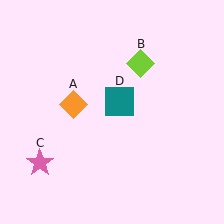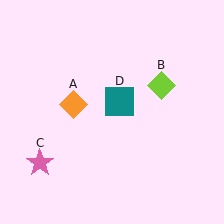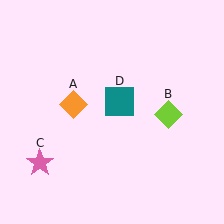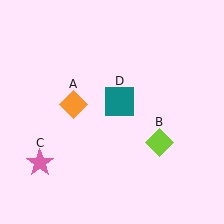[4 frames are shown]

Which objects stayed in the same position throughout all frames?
Orange diamond (object A) and pink star (object C) and teal square (object D) remained stationary.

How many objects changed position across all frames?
1 object changed position: lime diamond (object B).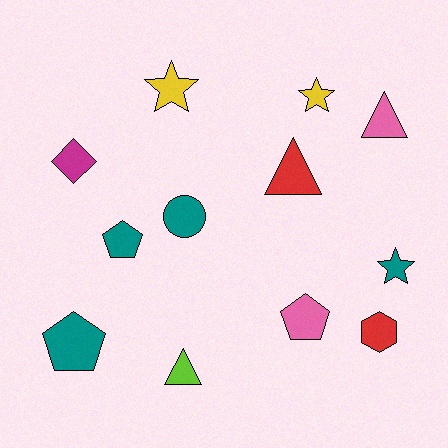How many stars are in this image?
There are 3 stars.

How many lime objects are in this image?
There is 1 lime object.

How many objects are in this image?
There are 12 objects.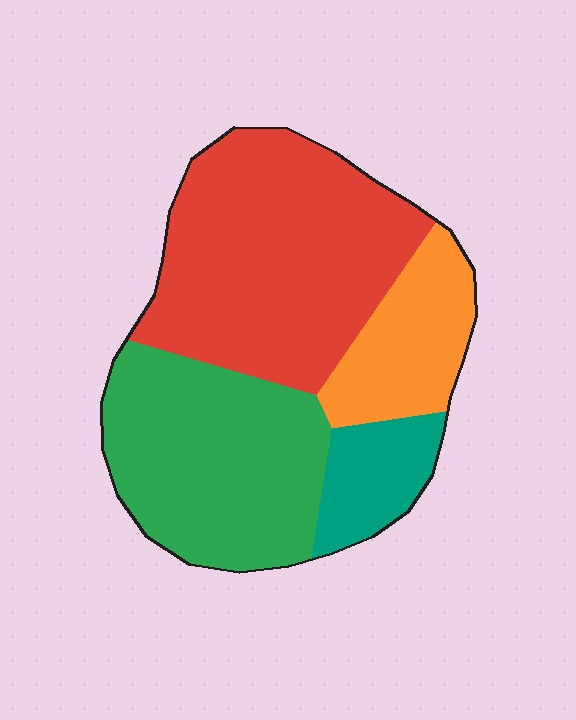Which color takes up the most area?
Red, at roughly 40%.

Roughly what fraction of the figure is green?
Green takes up about one third (1/3) of the figure.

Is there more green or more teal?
Green.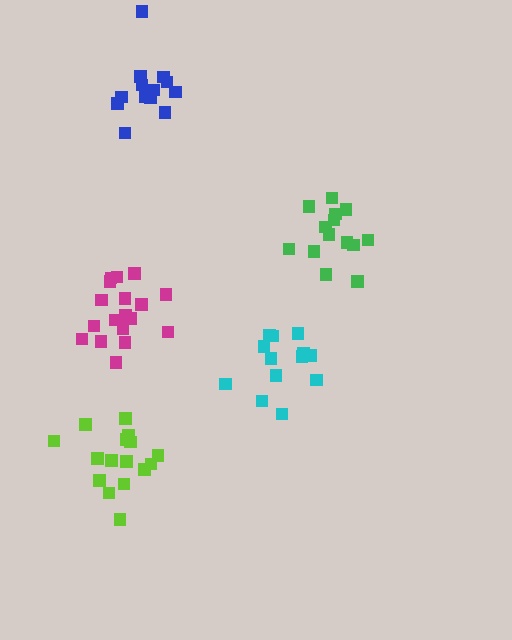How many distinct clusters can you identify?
There are 5 distinct clusters.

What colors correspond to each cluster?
The clusters are colored: green, magenta, lime, blue, cyan.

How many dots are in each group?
Group 1: 14 dots, Group 2: 18 dots, Group 3: 16 dots, Group 4: 13 dots, Group 5: 13 dots (74 total).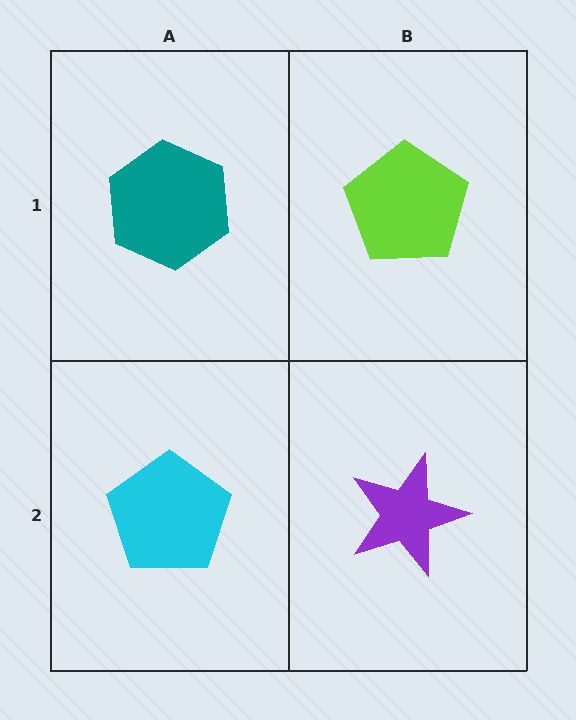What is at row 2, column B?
A purple star.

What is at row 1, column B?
A lime pentagon.